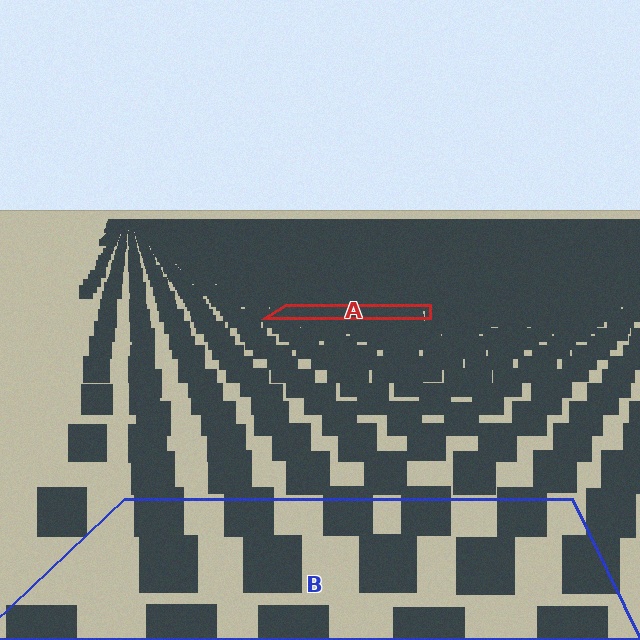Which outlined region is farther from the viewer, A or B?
Region A is farther from the viewer — the texture elements inside it appear smaller and more densely packed.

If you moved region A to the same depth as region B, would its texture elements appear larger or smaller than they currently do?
They would appear larger. At a closer depth, the same texture elements are projected at a bigger on-screen size.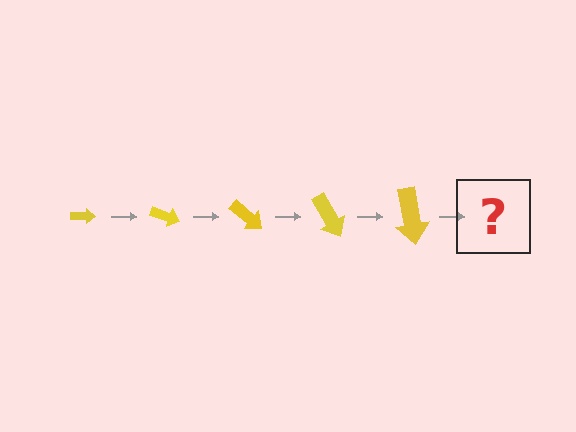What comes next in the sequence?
The next element should be an arrow, larger than the previous one and rotated 100 degrees from the start.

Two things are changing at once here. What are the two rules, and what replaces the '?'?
The two rules are that the arrow grows larger each step and it rotates 20 degrees each step. The '?' should be an arrow, larger than the previous one and rotated 100 degrees from the start.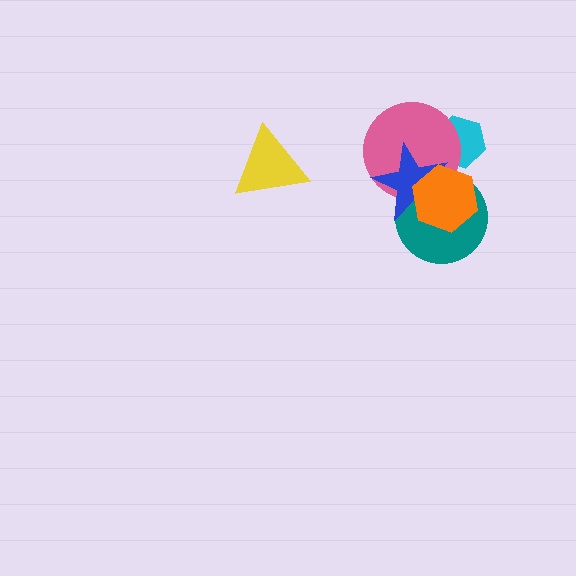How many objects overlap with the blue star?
3 objects overlap with the blue star.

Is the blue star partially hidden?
Yes, it is partially covered by another shape.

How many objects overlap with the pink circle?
4 objects overlap with the pink circle.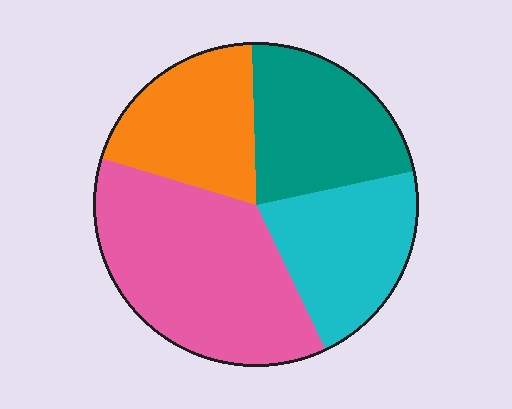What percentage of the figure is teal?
Teal covers 22% of the figure.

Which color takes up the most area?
Pink, at roughly 35%.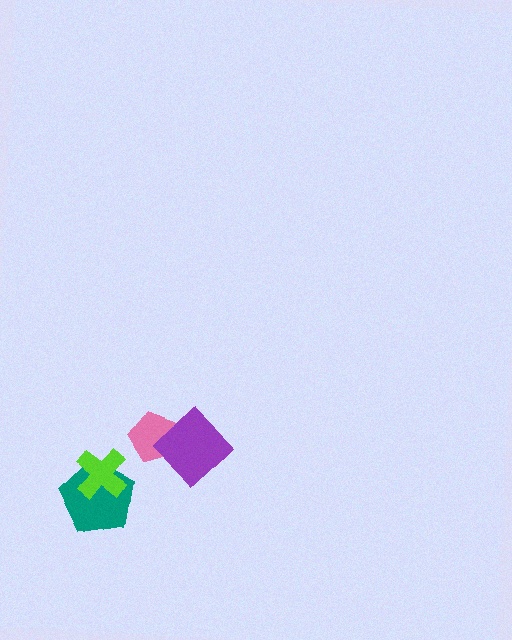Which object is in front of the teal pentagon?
The lime cross is in front of the teal pentagon.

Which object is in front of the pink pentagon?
The purple diamond is in front of the pink pentagon.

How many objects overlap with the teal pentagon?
1 object overlaps with the teal pentagon.